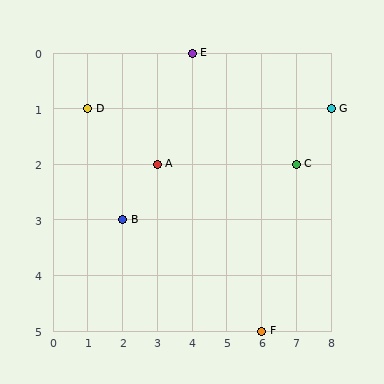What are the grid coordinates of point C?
Point C is at grid coordinates (7, 2).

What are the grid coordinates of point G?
Point G is at grid coordinates (8, 1).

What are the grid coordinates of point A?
Point A is at grid coordinates (3, 2).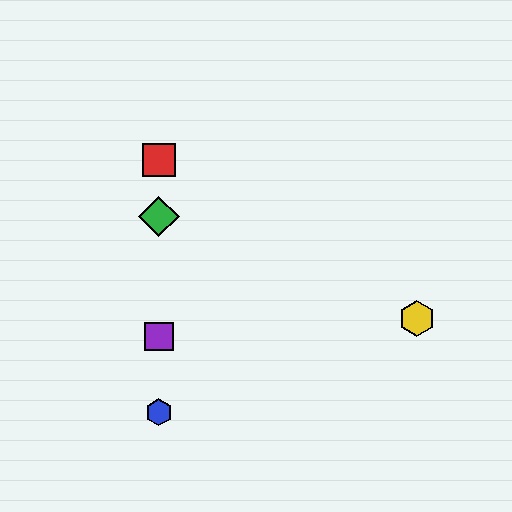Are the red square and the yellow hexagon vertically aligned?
No, the red square is at x≈159 and the yellow hexagon is at x≈417.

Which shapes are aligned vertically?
The red square, the blue hexagon, the green diamond, the purple square are aligned vertically.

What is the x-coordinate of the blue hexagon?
The blue hexagon is at x≈159.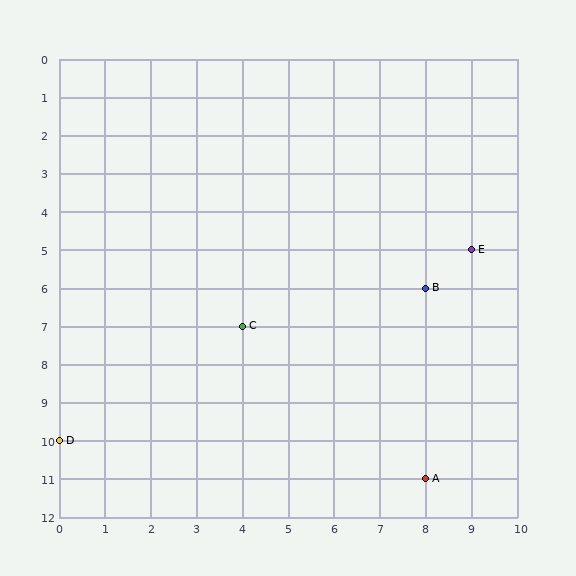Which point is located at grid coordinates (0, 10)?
Point D is at (0, 10).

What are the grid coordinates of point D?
Point D is at grid coordinates (0, 10).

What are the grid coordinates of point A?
Point A is at grid coordinates (8, 11).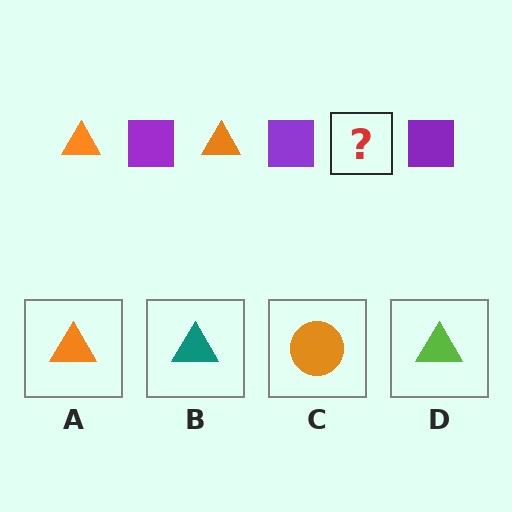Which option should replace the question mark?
Option A.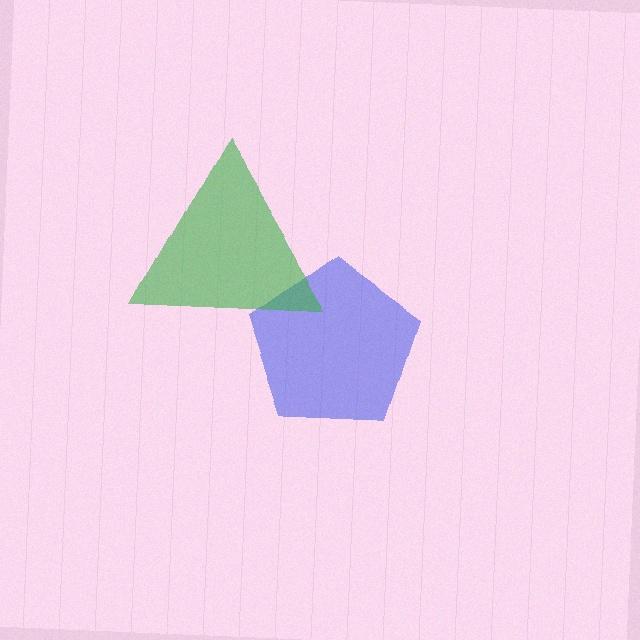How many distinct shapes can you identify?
There are 2 distinct shapes: a blue pentagon, a green triangle.